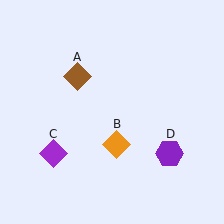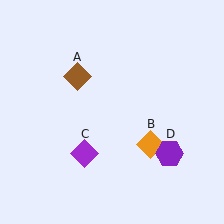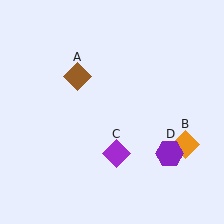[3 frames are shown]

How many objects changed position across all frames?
2 objects changed position: orange diamond (object B), purple diamond (object C).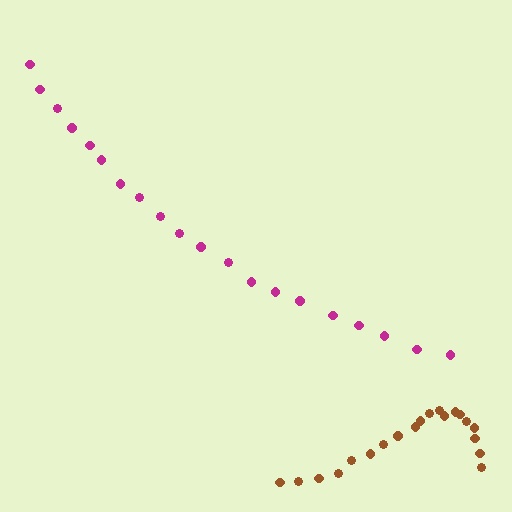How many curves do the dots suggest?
There are 2 distinct paths.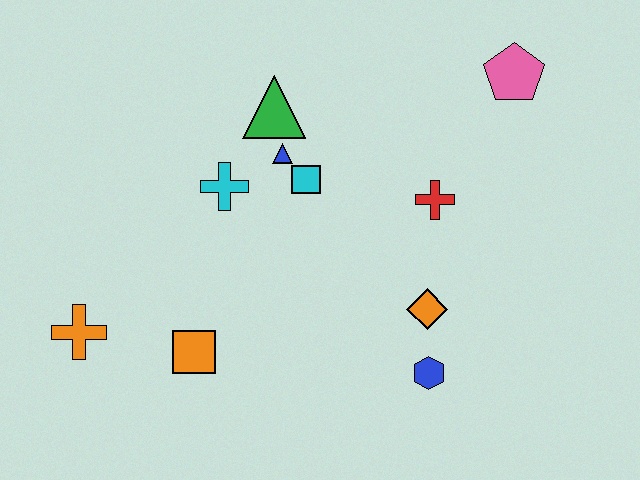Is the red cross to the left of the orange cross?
No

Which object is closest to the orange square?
The orange cross is closest to the orange square.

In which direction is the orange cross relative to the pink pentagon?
The orange cross is to the left of the pink pentagon.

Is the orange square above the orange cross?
No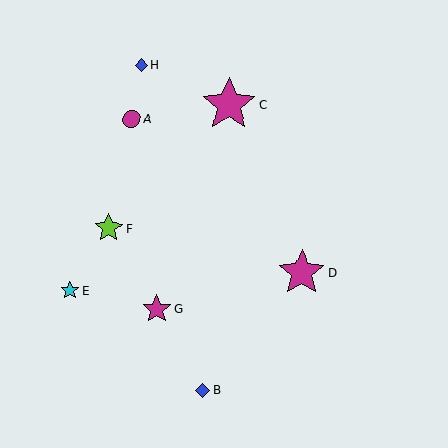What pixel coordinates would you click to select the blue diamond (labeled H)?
Click at (142, 65) to select the blue diamond H.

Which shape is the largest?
The magenta star (labeled C) is the largest.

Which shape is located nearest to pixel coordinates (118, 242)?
The lime star (labeled F) at (109, 228) is nearest to that location.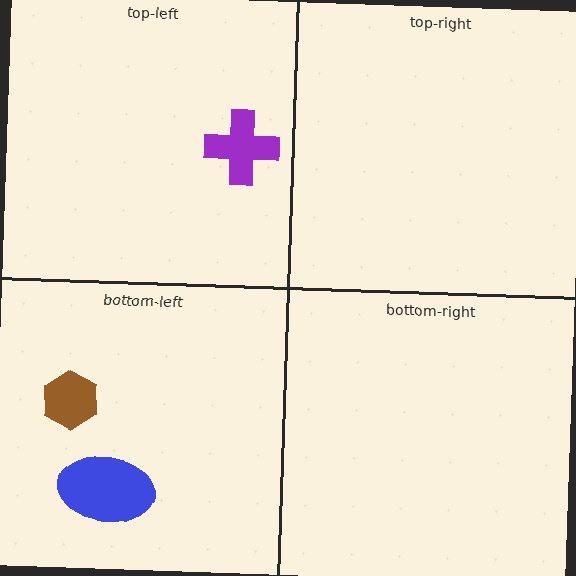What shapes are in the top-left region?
The purple cross.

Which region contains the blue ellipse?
The bottom-left region.